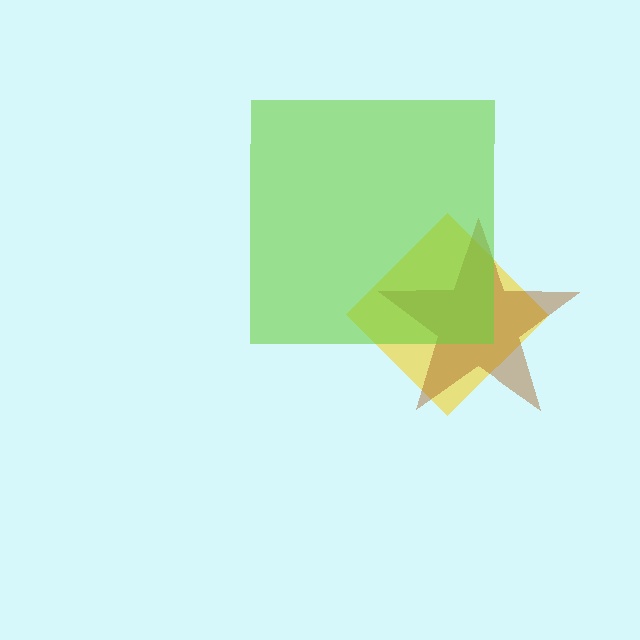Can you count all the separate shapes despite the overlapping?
Yes, there are 3 separate shapes.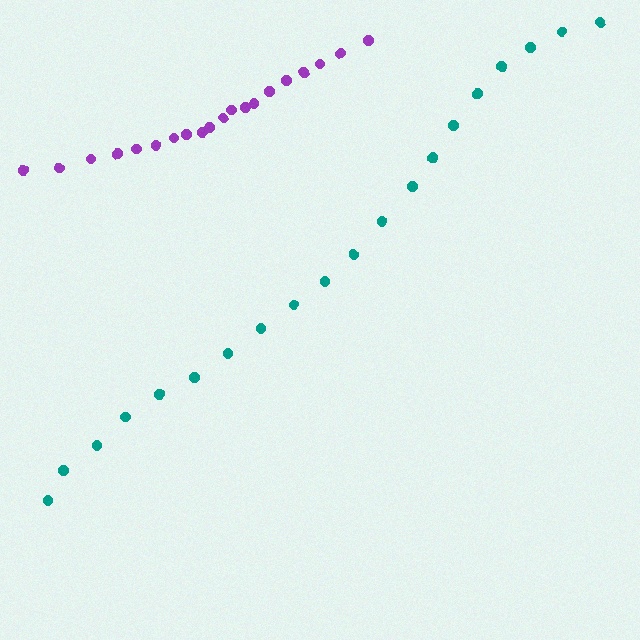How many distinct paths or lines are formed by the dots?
There are 2 distinct paths.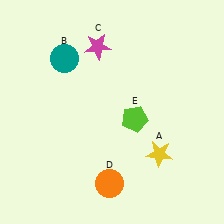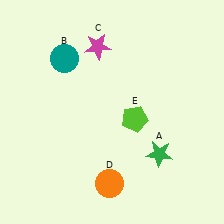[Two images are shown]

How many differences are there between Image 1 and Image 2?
There is 1 difference between the two images.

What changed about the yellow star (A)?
In Image 1, A is yellow. In Image 2, it changed to green.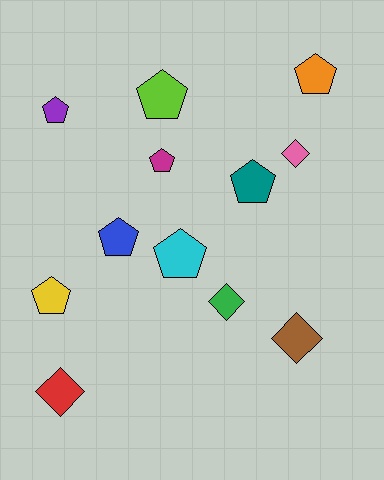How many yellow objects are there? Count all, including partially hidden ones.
There is 1 yellow object.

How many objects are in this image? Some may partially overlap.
There are 12 objects.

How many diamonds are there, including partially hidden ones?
There are 4 diamonds.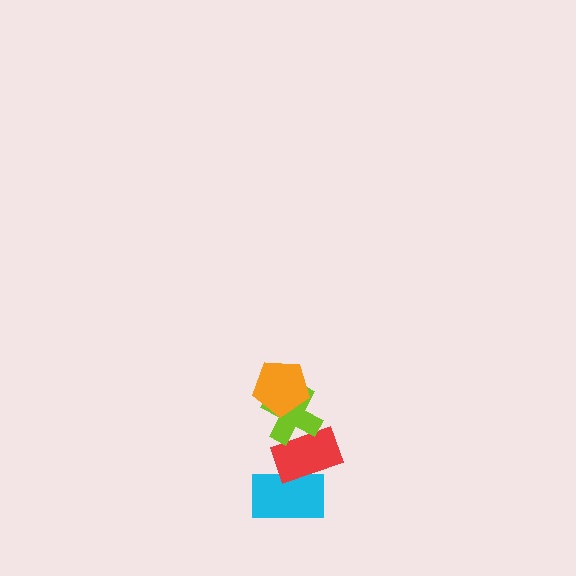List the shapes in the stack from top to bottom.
From top to bottom: the orange pentagon, the lime cross, the red rectangle, the cyan rectangle.